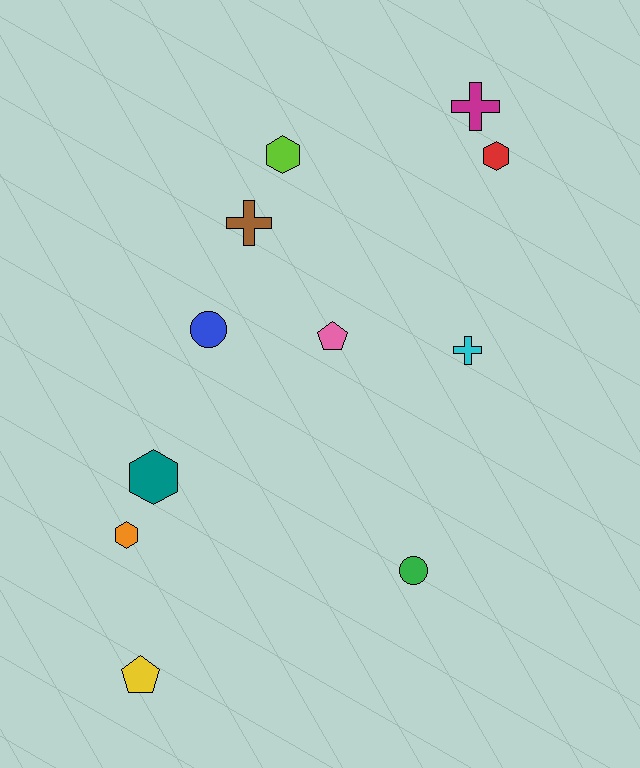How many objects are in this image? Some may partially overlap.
There are 11 objects.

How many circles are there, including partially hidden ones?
There are 2 circles.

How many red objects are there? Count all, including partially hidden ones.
There is 1 red object.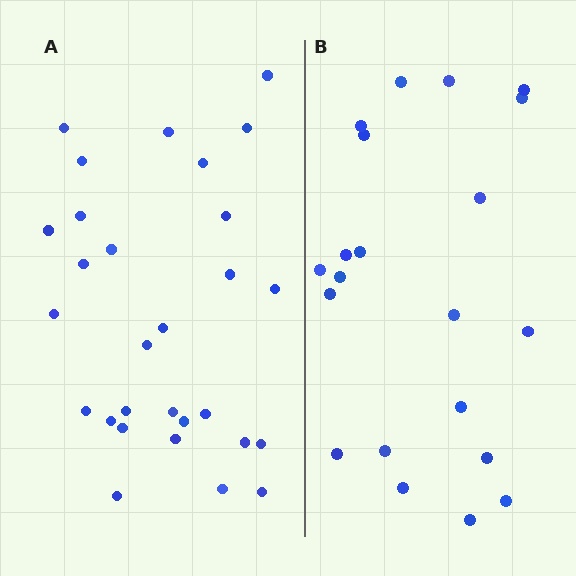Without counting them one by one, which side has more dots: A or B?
Region A (the left region) has more dots.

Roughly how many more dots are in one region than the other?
Region A has roughly 8 or so more dots than region B.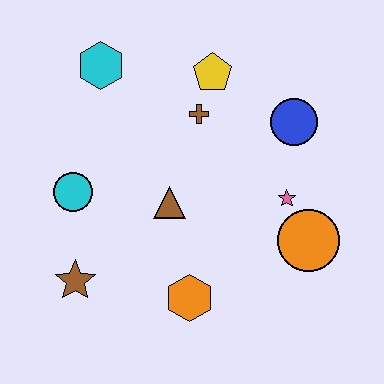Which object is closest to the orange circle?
The pink star is closest to the orange circle.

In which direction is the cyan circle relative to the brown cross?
The cyan circle is to the left of the brown cross.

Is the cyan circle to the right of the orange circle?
No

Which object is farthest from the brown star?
The blue circle is farthest from the brown star.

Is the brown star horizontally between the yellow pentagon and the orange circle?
No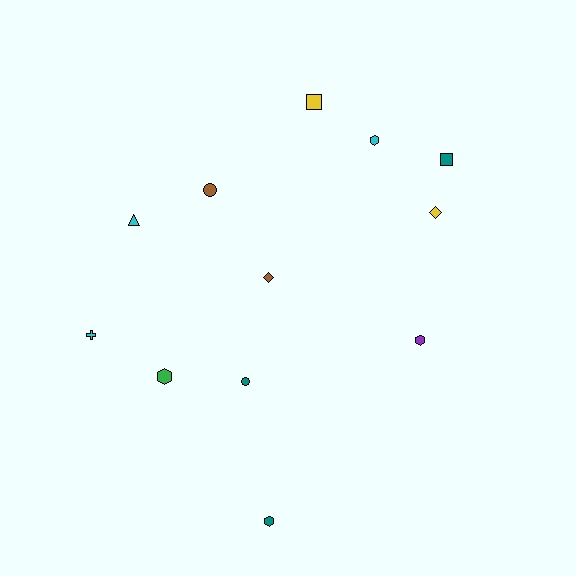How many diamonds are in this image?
There are 2 diamonds.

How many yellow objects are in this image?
There are 2 yellow objects.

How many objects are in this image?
There are 12 objects.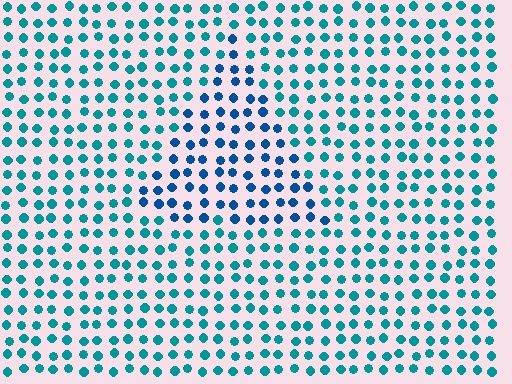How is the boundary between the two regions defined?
The boundary is defined purely by a slight shift in hue (about 28 degrees). Spacing, size, and orientation are identical on both sides.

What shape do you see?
I see a triangle.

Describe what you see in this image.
The image is filled with small teal elements in a uniform arrangement. A triangle-shaped region is visible where the elements are tinted to a slightly different hue, forming a subtle color boundary.